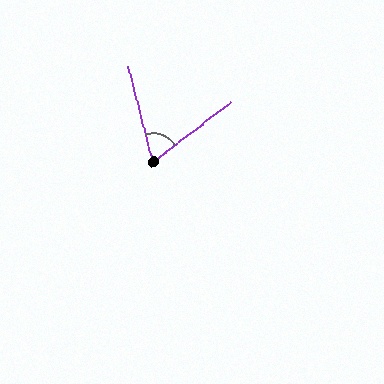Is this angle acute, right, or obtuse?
It is acute.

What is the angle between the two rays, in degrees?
Approximately 67 degrees.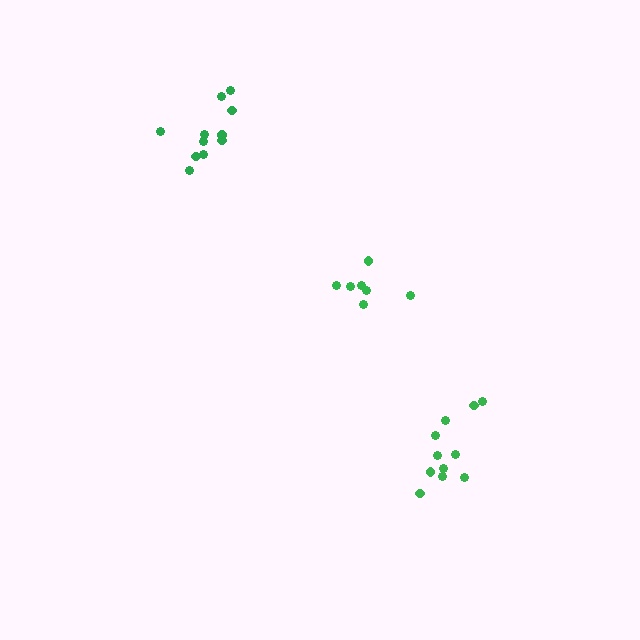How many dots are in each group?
Group 1: 11 dots, Group 2: 11 dots, Group 3: 7 dots (29 total).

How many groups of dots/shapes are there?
There are 3 groups.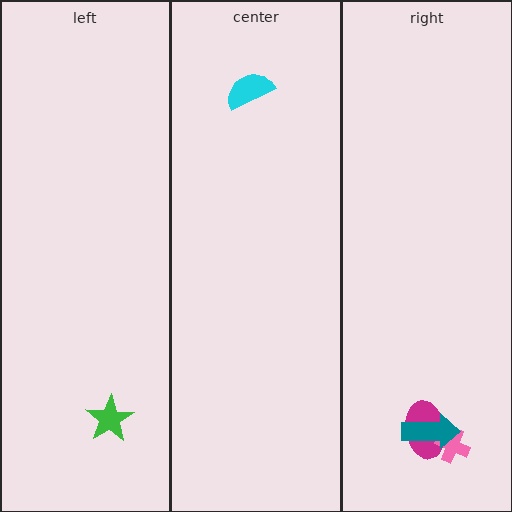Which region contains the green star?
The left region.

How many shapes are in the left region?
1.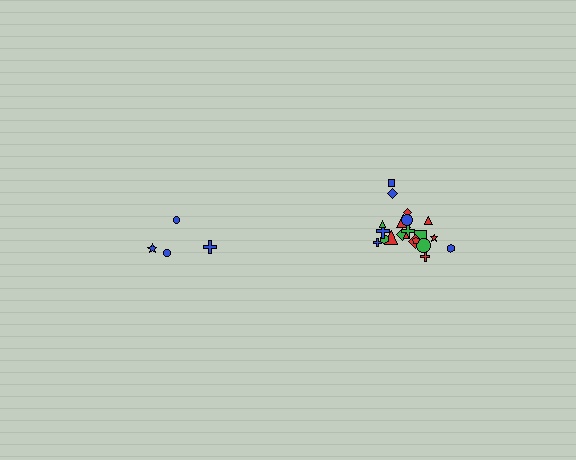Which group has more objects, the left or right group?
The right group.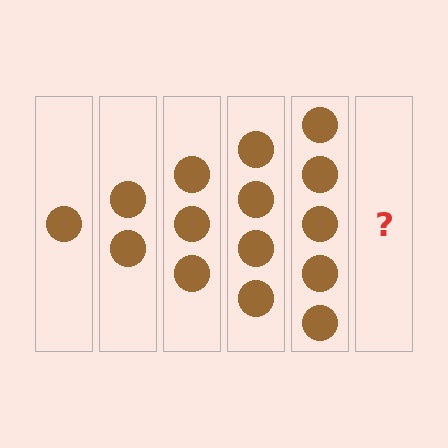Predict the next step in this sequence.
The next step is 6 circles.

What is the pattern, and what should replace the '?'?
The pattern is that each step adds one more circle. The '?' should be 6 circles.